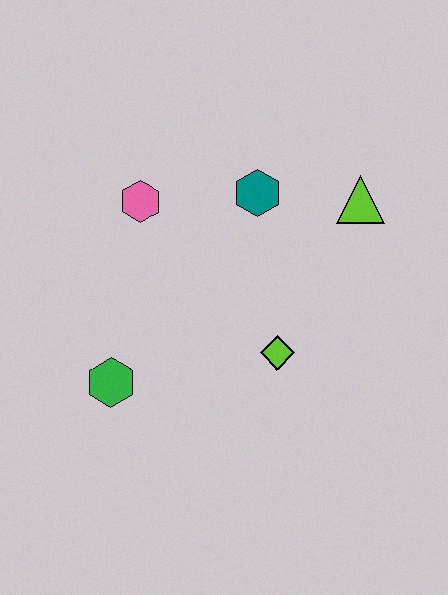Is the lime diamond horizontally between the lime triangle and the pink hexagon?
Yes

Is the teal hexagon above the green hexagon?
Yes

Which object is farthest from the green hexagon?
The lime triangle is farthest from the green hexagon.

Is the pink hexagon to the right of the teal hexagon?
No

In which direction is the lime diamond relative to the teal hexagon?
The lime diamond is below the teal hexagon.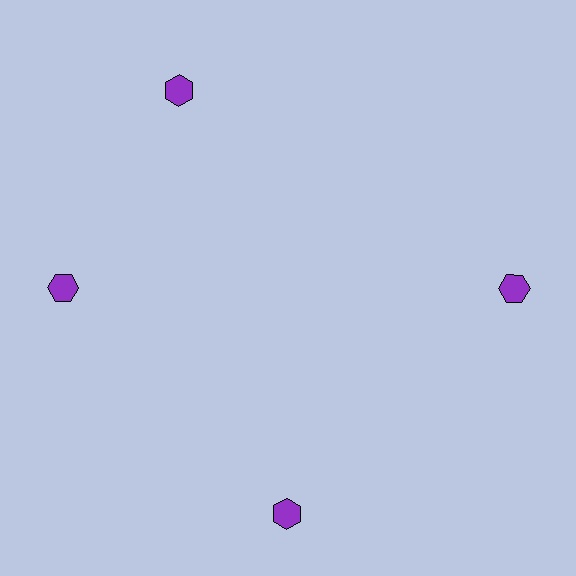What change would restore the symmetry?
The symmetry would be restored by rotating it back into even spacing with its neighbors so that all 4 hexagons sit at equal angles and equal distance from the center.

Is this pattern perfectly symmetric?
No. The 4 purple hexagons are arranged in a ring, but one element near the 12 o'clock position is rotated out of alignment along the ring, breaking the 4-fold rotational symmetry.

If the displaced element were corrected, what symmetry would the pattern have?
It would have 4-fold rotational symmetry — the pattern would map onto itself every 90 degrees.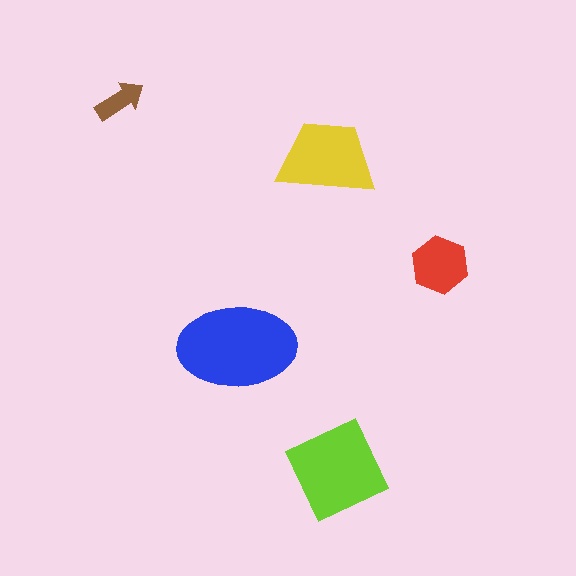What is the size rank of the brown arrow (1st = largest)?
5th.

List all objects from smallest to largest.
The brown arrow, the red hexagon, the yellow trapezoid, the lime square, the blue ellipse.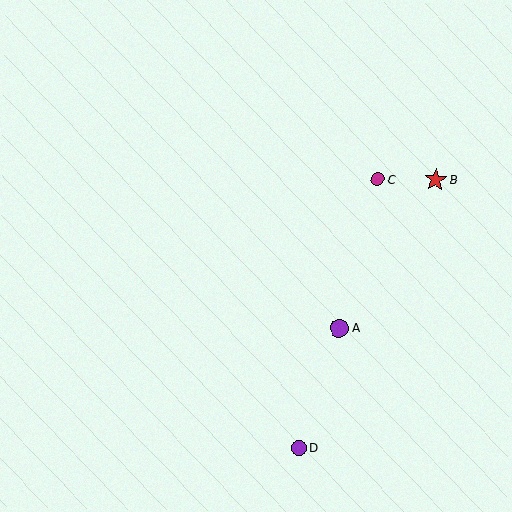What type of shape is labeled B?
Shape B is a red star.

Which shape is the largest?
The red star (labeled B) is the largest.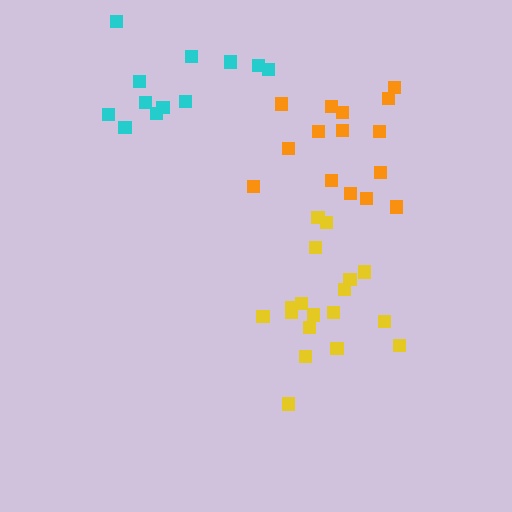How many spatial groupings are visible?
There are 3 spatial groupings.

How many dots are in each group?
Group 1: 18 dots, Group 2: 12 dots, Group 3: 15 dots (45 total).